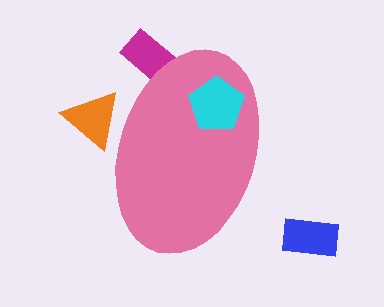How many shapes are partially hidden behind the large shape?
2 shapes are partially hidden.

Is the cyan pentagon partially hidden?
No, the cyan pentagon is fully visible.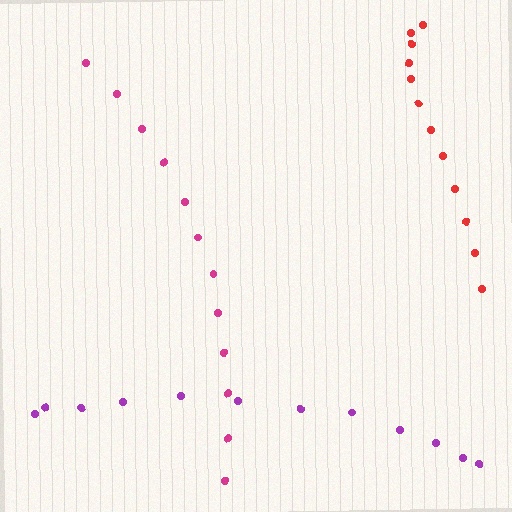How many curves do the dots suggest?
There are 3 distinct paths.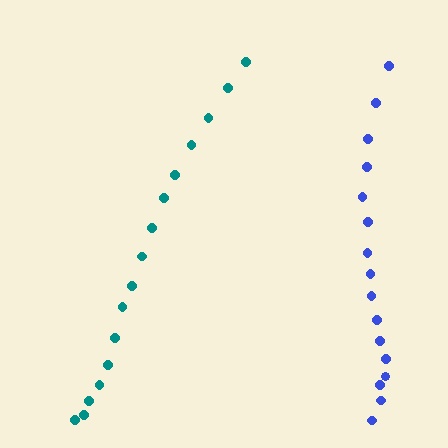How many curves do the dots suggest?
There are 2 distinct paths.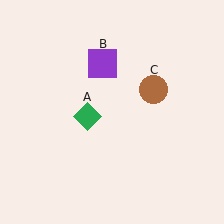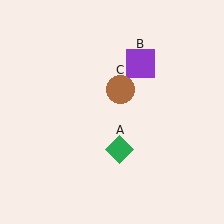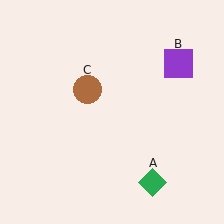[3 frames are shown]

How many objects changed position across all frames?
3 objects changed position: green diamond (object A), purple square (object B), brown circle (object C).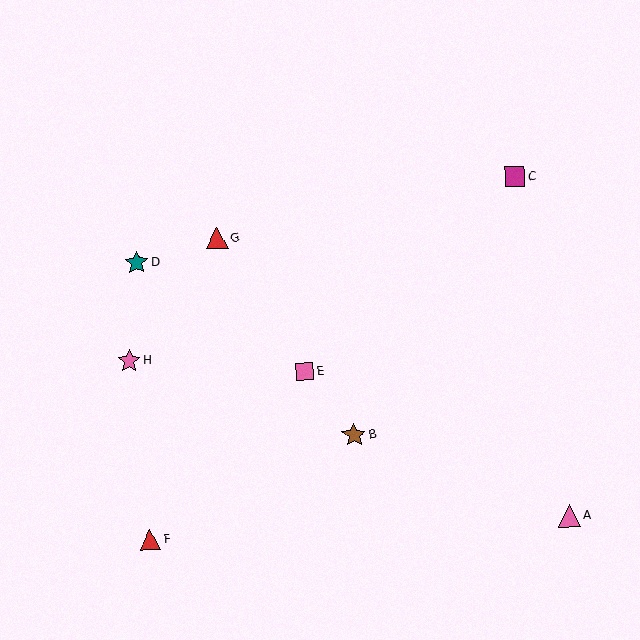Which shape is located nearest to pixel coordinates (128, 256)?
The teal star (labeled D) at (137, 262) is nearest to that location.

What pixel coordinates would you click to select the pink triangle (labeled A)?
Click at (569, 516) to select the pink triangle A.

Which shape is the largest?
The brown star (labeled B) is the largest.